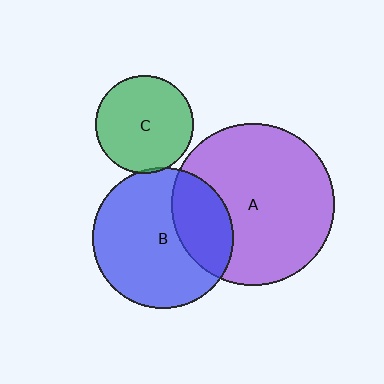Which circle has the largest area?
Circle A (purple).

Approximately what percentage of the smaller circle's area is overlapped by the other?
Approximately 30%.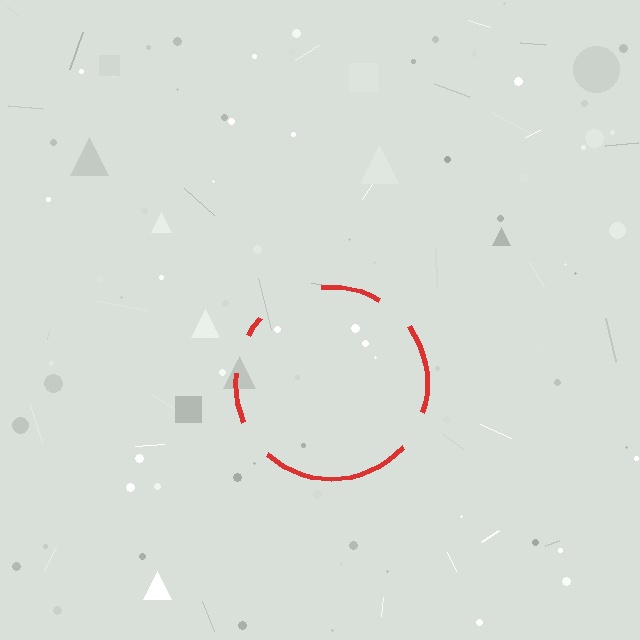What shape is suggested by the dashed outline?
The dashed outline suggests a circle.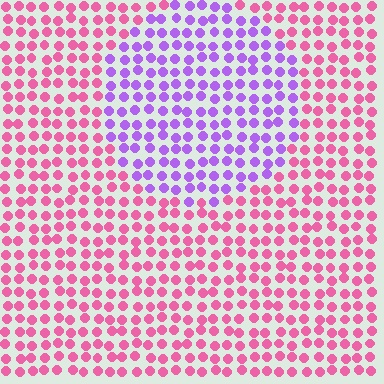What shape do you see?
I see a circle.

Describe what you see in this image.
The image is filled with small pink elements in a uniform arrangement. A circle-shaped region is visible where the elements are tinted to a slightly different hue, forming a subtle color boundary.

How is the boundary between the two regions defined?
The boundary is defined purely by a slight shift in hue (about 57 degrees). Spacing, size, and orientation are identical on both sides.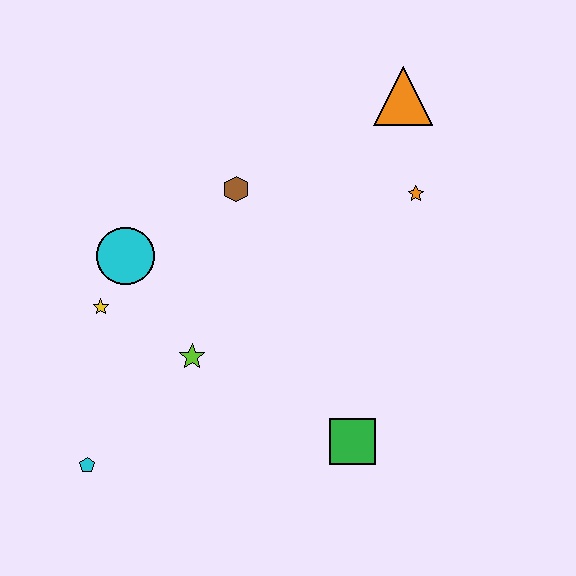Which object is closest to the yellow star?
The cyan circle is closest to the yellow star.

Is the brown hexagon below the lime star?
No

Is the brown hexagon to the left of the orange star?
Yes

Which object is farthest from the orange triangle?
The cyan pentagon is farthest from the orange triangle.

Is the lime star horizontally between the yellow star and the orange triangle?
Yes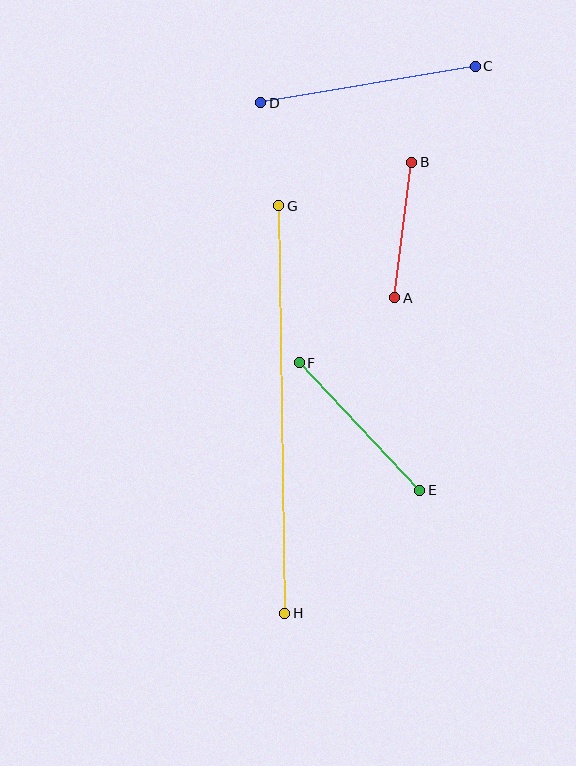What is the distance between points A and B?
The distance is approximately 137 pixels.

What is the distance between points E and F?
The distance is approximately 175 pixels.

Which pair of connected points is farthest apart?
Points G and H are farthest apart.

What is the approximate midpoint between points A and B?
The midpoint is at approximately (403, 230) pixels.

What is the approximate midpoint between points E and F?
The midpoint is at approximately (359, 427) pixels.